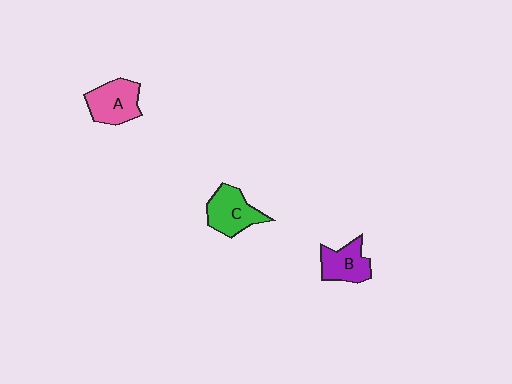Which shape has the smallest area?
Shape B (purple).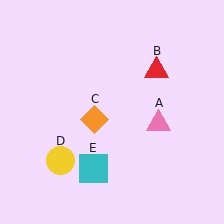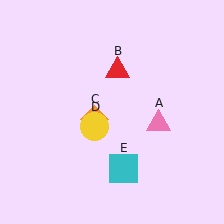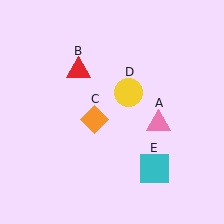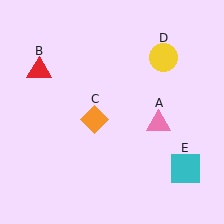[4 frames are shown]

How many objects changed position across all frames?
3 objects changed position: red triangle (object B), yellow circle (object D), cyan square (object E).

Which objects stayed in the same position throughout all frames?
Pink triangle (object A) and orange diamond (object C) remained stationary.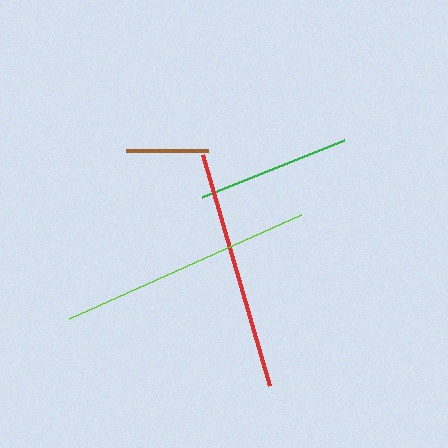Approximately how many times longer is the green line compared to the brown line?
The green line is approximately 1.9 times the length of the brown line.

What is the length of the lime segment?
The lime segment is approximately 254 pixels long.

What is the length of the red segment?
The red segment is approximately 241 pixels long.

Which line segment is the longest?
The lime line is the longest at approximately 254 pixels.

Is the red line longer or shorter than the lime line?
The lime line is longer than the red line.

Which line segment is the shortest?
The brown line is the shortest at approximately 82 pixels.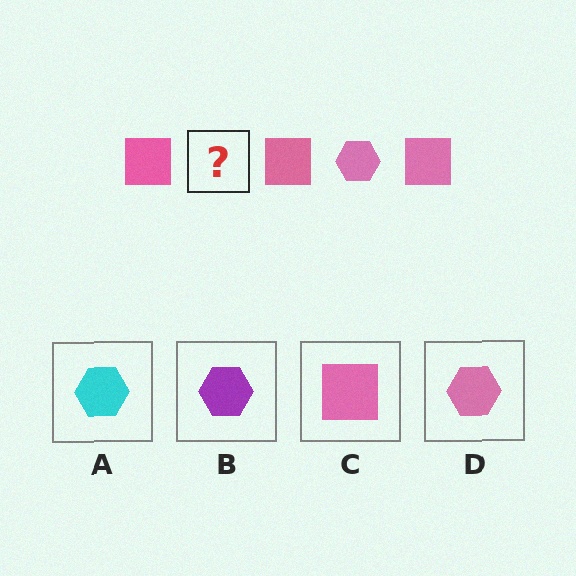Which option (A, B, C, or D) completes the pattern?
D.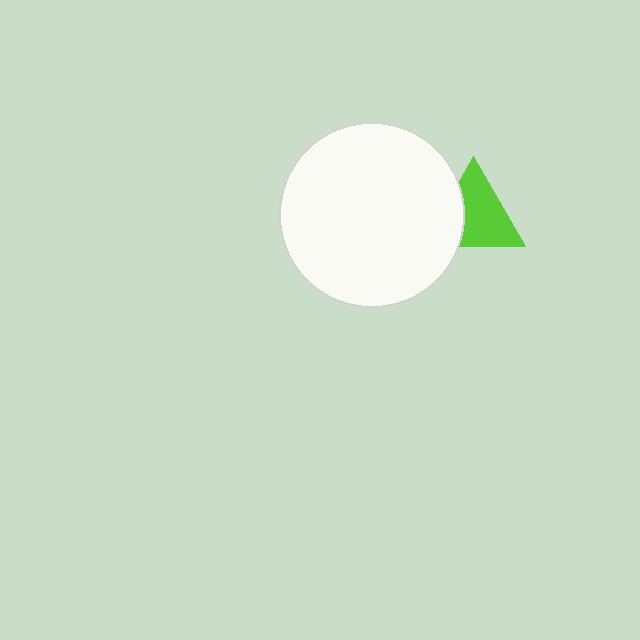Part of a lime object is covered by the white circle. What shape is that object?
It is a triangle.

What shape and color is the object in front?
The object in front is a white circle.